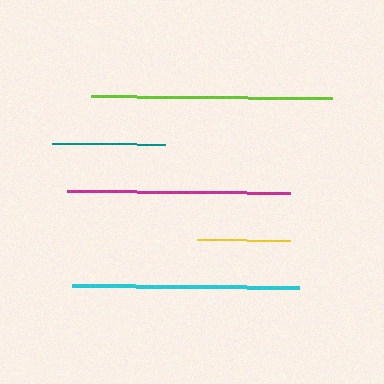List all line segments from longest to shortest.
From longest to shortest: lime, cyan, magenta, teal, yellow.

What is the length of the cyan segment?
The cyan segment is approximately 227 pixels long.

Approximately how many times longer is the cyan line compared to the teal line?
The cyan line is approximately 2.0 times the length of the teal line.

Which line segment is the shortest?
The yellow line is the shortest at approximately 93 pixels.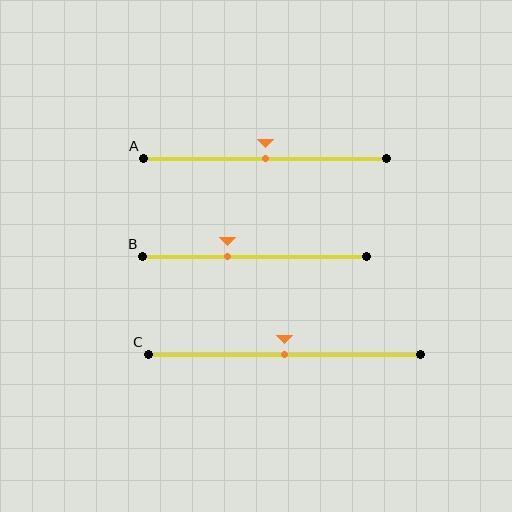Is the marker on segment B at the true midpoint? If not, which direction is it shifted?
No, the marker on segment B is shifted to the left by about 12% of the segment length.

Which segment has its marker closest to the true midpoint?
Segment A has its marker closest to the true midpoint.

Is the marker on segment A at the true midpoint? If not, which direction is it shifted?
Yes, the marker on segment A is at the true midpoint.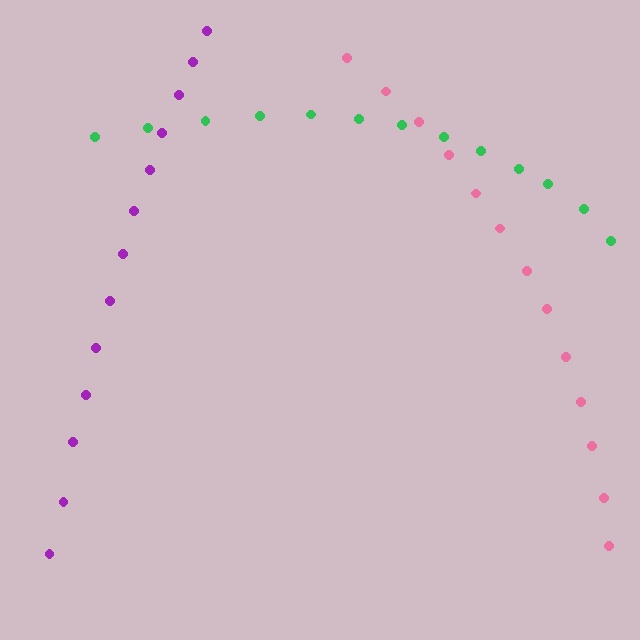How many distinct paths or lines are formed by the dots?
There are 3 distinct paths.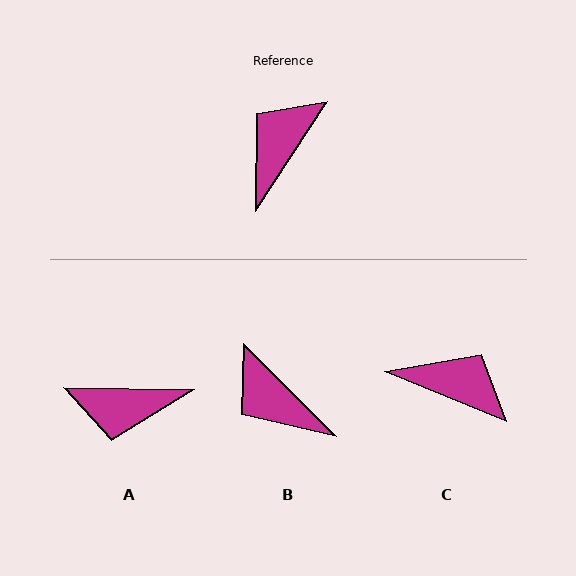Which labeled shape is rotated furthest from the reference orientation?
A, about 122 degrees away.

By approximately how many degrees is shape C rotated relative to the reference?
Approximately 79 degrees clockwise.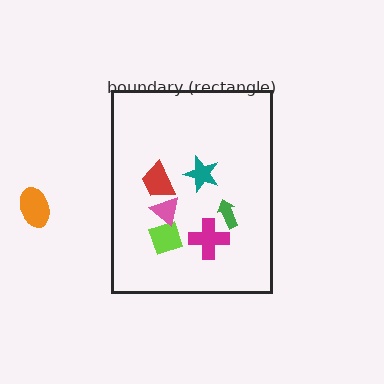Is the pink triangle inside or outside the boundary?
Inside.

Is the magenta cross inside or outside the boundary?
Inside.